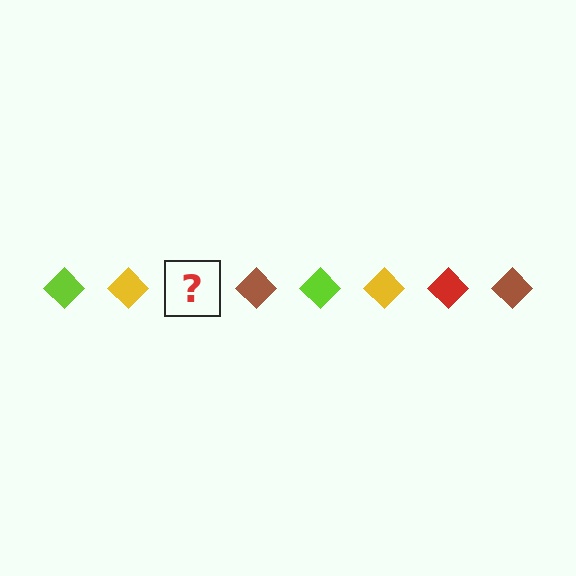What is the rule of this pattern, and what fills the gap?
The rule is that the pattern cycles through lime, yellow, red, brown diamonds. The gap should be filled with a red diamond.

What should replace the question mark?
The question mark should be replaced with a red diamond.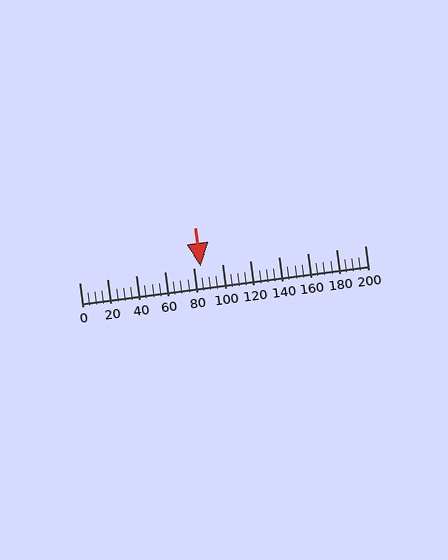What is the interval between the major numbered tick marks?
The major tick marks are spaced 20 units apart.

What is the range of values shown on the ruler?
The ruler shows values from 0 to 200.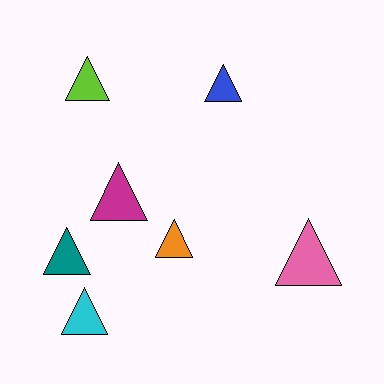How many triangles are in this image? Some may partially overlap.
There are 7 triangles.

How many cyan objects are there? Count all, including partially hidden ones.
There is 1 cyan object.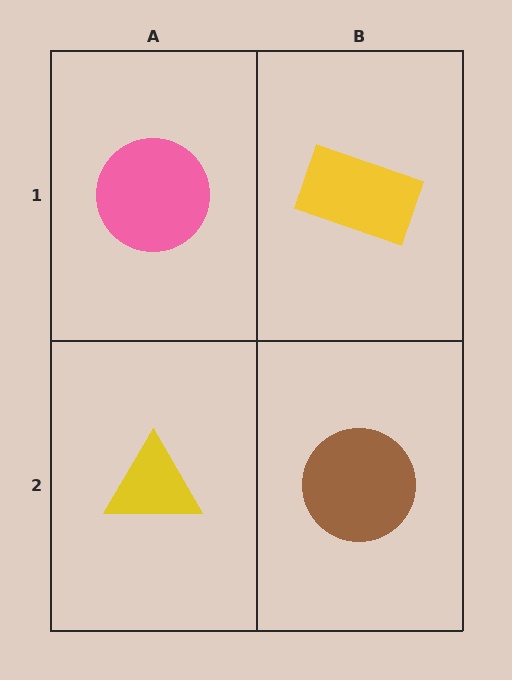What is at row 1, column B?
A yellow rectangle.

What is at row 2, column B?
A brown circle.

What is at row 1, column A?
A pink circle.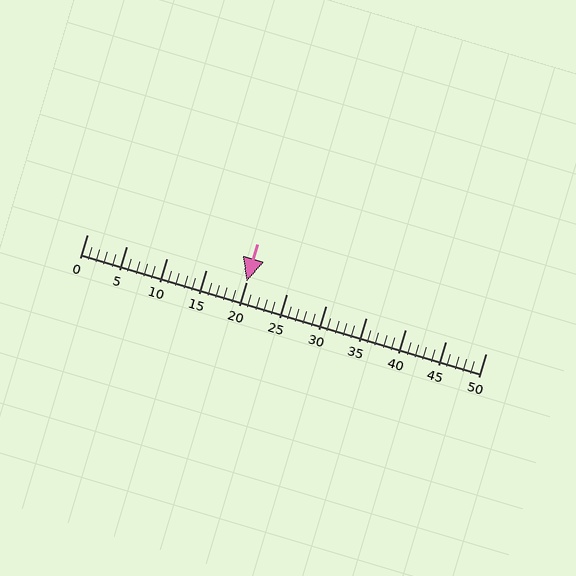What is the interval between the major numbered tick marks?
The major tick marks are spaced 5 units apart.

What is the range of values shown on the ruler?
The ruler shows values from 0 to 50.